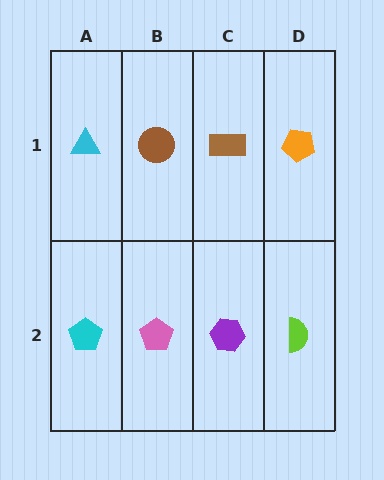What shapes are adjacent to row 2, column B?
A brown circle (row 1, column B), a cyan pentagon (row 2, column A), a purple hexagon (row 2, column C).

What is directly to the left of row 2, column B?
A cyan pentagon.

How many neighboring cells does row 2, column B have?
3.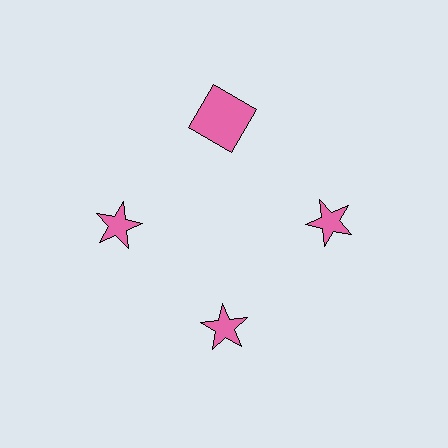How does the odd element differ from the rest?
It has a different shape: square instead of star.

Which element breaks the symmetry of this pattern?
The pink square at roughly the 12 o'clock position breaks the symmetry. All other shapes are pink stars.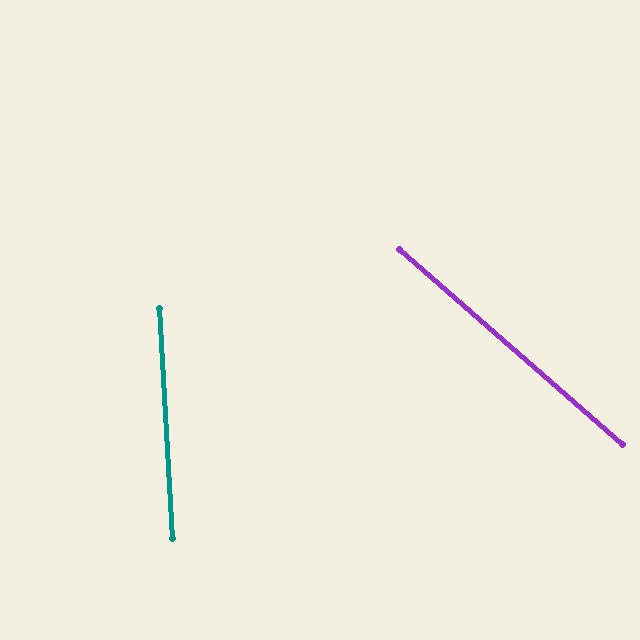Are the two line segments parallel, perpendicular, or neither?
Neither parallel nor perpendicular — they differ by about 45°.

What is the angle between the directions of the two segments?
Approximately 45 degrees.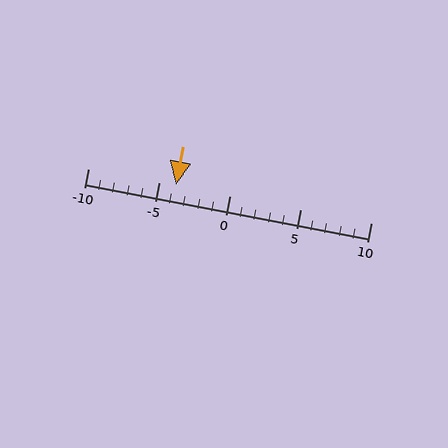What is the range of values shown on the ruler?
The ruler shows values from -10 to 10.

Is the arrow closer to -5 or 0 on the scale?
The arrow is closer to -5.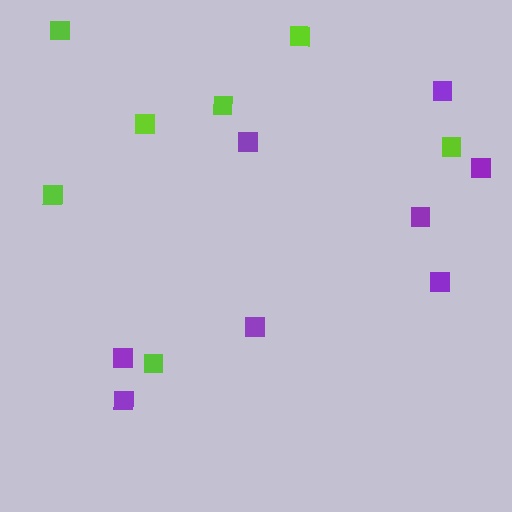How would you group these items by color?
There are 2 groups: one group of purple squares (8) and one group of lime squares (7).